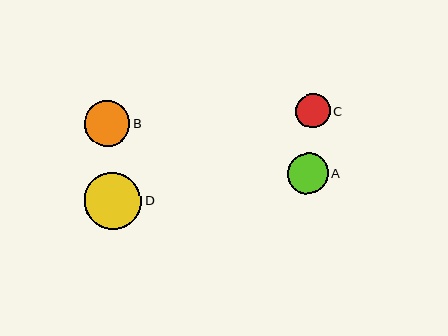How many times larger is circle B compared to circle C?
Circle B is approximately 1.3 times the size of circle C.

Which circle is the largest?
Circle D is the largest with a size of approximately 57 pixels.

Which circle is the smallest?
Circle C is the smallest with a size of approximately 34 pixels.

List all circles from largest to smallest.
From largest to smallest: D, B, A, C.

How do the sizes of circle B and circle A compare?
Circle B and circle A are approximately the same size.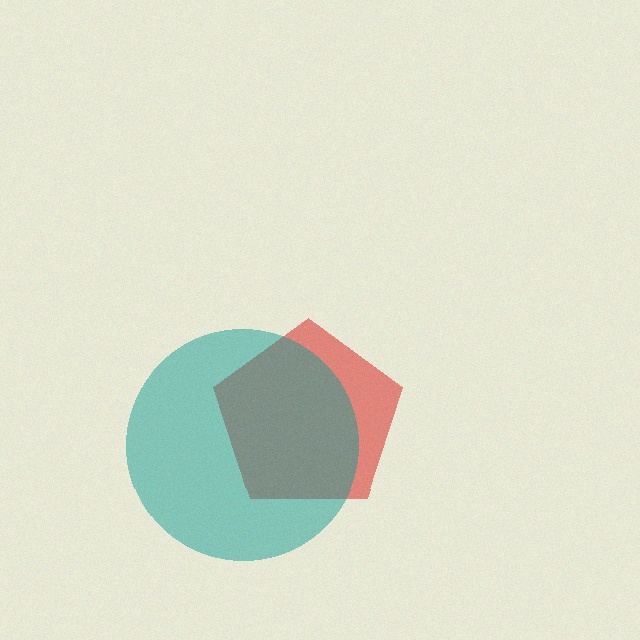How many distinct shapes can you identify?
There are 2 distinct shapes: a red pentagon, a teal circle.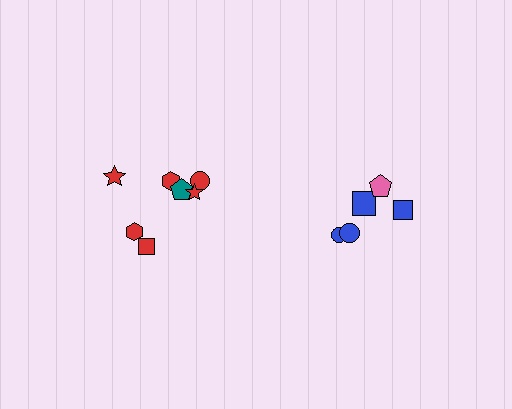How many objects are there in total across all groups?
There are 12 objects.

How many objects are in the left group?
There are 7 objects.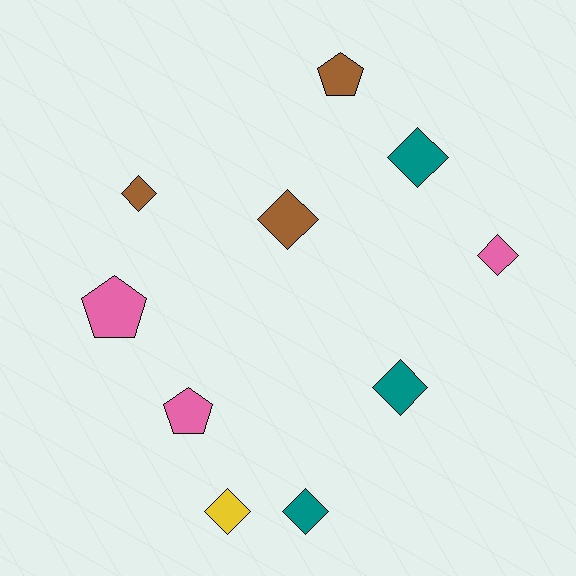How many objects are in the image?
There are 10 objects.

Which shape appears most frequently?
Diamond, with 7 objects.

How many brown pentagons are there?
There is 1 brown pentagon.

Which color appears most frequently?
Pink, with 3 objects.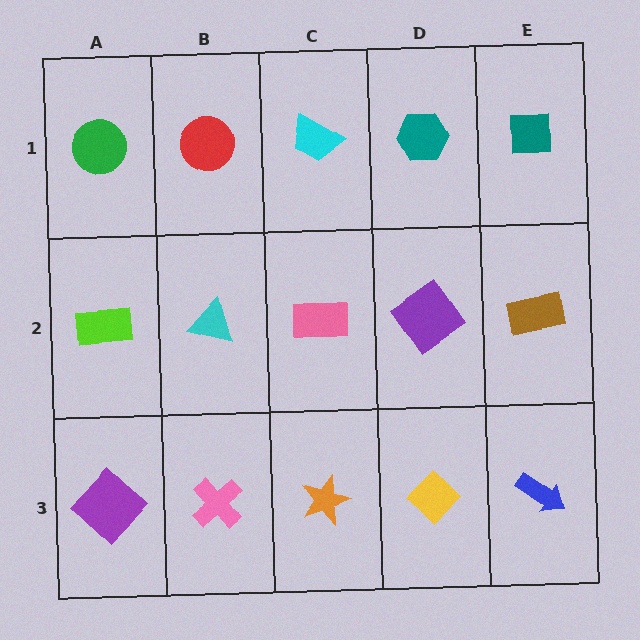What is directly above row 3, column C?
A pink rectangle.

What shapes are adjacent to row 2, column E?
A teal square (row 1, column E), a blue arrow (row 3, column E), a purple diamond (row 2, column D).